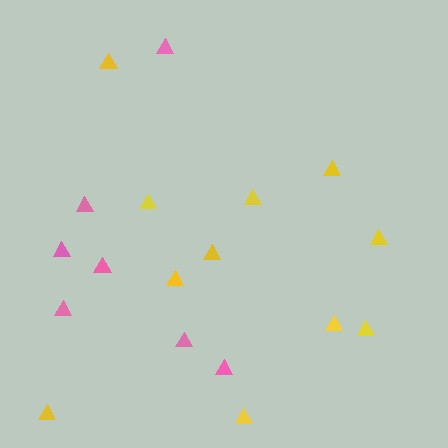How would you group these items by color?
There are 2 groups: one group of pink triangles (7) and one group of yellow triangles (11).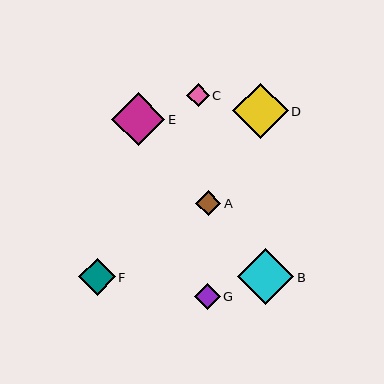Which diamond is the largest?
Diamond B is the largest with a size of approximately 56 pixels.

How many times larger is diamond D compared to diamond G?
Diamond D is approximately 2.1 times the size of diamond G.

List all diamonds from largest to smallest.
From largest to smallest: B, D, E, F, G, A, C.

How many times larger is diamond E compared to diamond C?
Diamond E is approximately 2.4 times the size of diamond C.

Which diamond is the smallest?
Diamond C is the smallest with a size of approximately 22 pixels.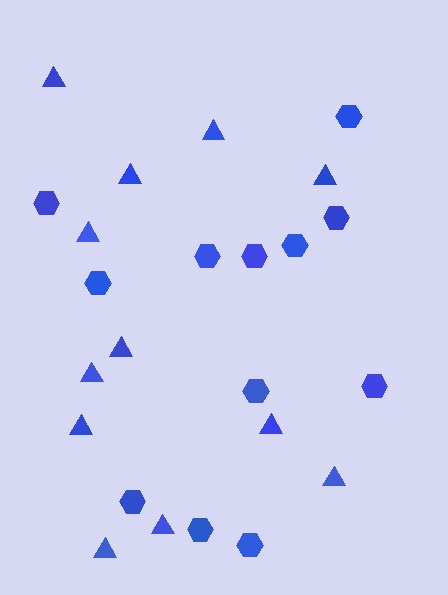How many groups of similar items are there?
There are 2 groups: one group of hexagons (12) and one group of triangles (12).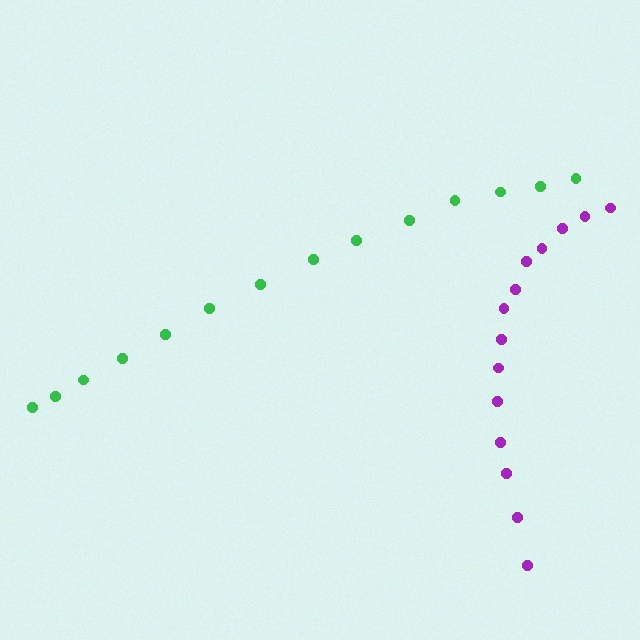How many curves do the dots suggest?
There are 2 distinct paths.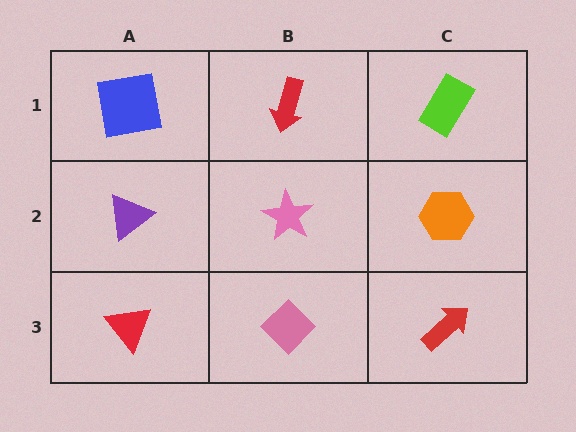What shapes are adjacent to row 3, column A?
A purple triangle (row 2, column A), a pink diamond (row 3, column B).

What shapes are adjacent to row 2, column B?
A red arrow (row 1, column B), a pink diamond (row 3, column B), a purple triangle (row 2, column A), an orange hexagon (row 2, column C).